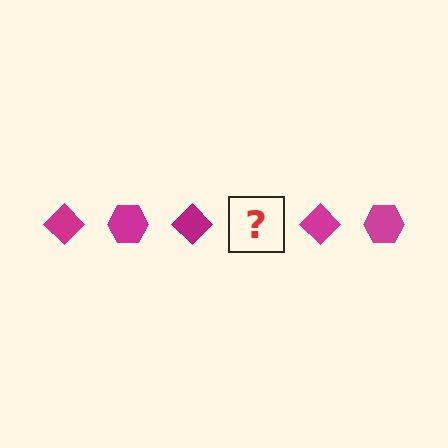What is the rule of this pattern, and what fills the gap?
The rule is that the pattern cycles through diamond, hexagon shapes in magenta. The gap should be filled with a magenta hexagon.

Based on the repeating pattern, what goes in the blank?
The blank should be a magenta hexagon.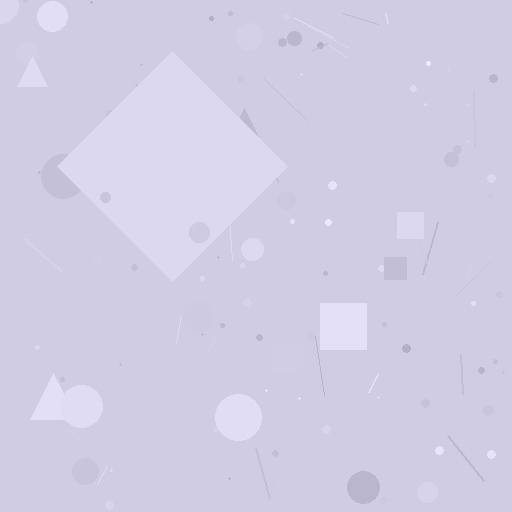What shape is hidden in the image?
A diamond is hidden in the image.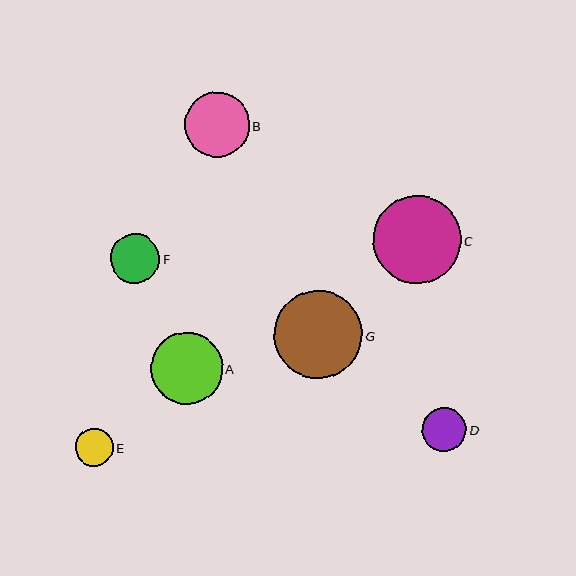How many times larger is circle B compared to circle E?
Circle B is approximately 1.7 times the size of circle E.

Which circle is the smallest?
Circle E is the smallest with a size of approximately 38 pixels.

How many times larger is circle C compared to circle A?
Circle C is approximately 1.2 times the size of circle A.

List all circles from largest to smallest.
From largest to smallest: C, G, A, B, F, D, E.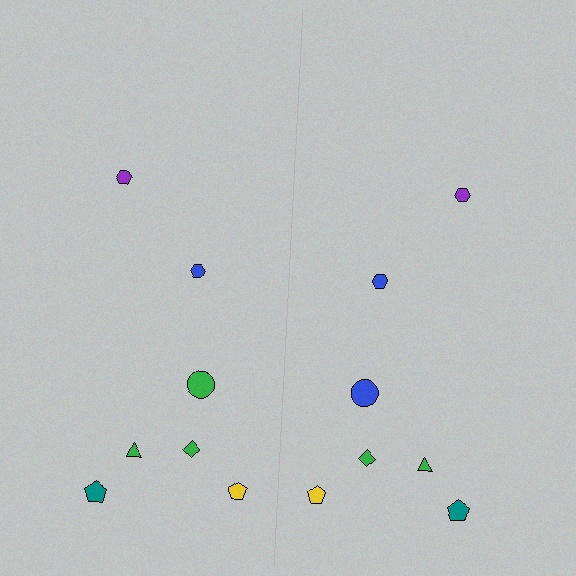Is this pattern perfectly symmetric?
No, the pattern is not perfectly symmetric. The blue circle on the right side breaks the symmetry — its mirror counterpart is green.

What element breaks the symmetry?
The blue circle on the right side breaks the symmetry — its mirror counterpart is green.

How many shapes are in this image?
There are 14 shapes in this image.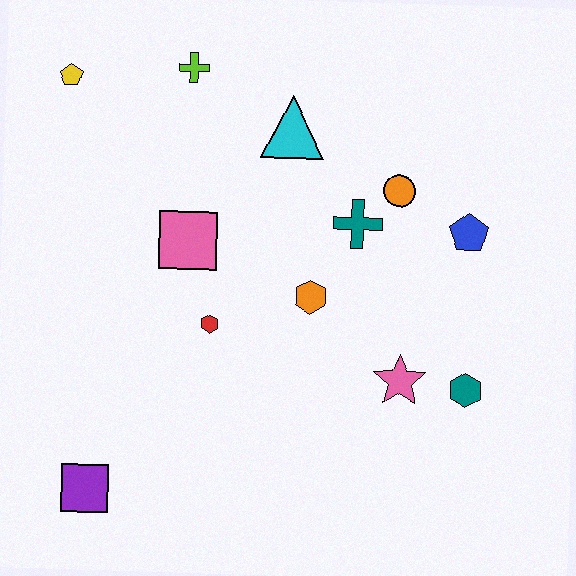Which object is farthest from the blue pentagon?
The purple square is farthest from the blue pentagon.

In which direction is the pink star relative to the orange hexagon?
The pink star is to the right of the orange hexagon.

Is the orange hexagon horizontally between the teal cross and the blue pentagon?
No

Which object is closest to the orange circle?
The teal cross is closest to the orange circle.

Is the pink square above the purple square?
Yes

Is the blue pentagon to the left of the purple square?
No